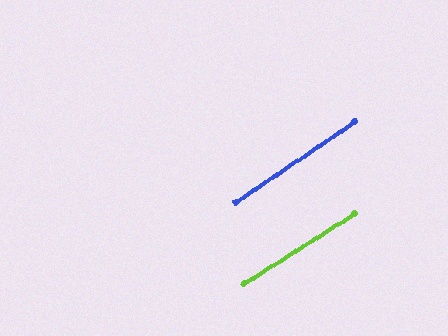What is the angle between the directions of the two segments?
Approximately 2 degrees.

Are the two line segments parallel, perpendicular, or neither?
Parallel — their directions differ by only 1.8°.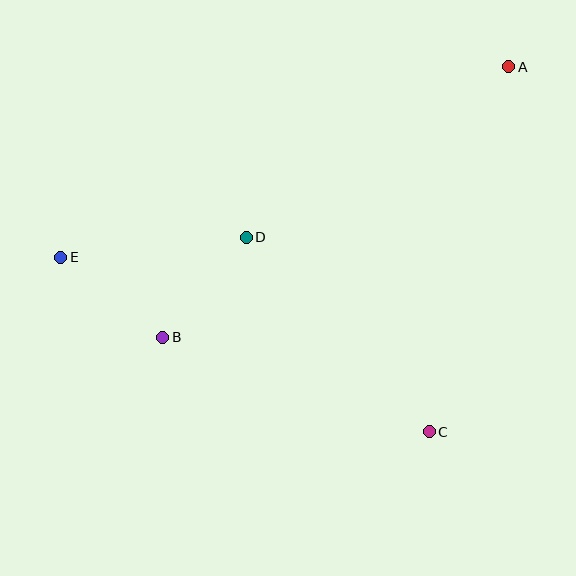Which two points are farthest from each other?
Points A and E are farthest from each other.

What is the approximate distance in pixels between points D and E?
The distance between D and E is approximately 187 pixels.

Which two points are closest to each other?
Points B and E are closest to each other.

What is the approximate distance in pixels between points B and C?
The distance between B and C is approximately 283 pixels.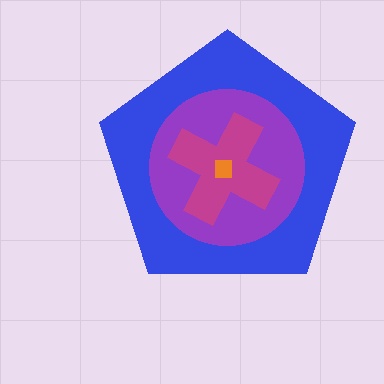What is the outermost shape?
The blue pentagon.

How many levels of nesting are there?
4.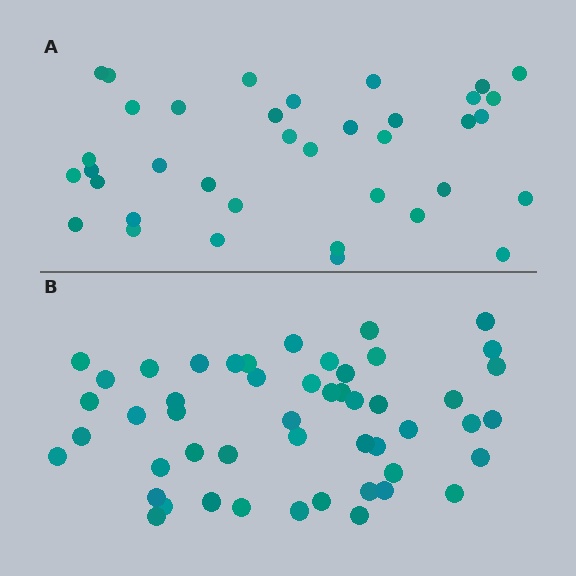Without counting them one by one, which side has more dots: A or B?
Region B (the bottom region) has more dots.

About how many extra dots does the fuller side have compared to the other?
Region B has approximately 15 more dots than region A.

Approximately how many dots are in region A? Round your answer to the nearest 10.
About 40 dots. (The exact count is 37, which rounds to 40.)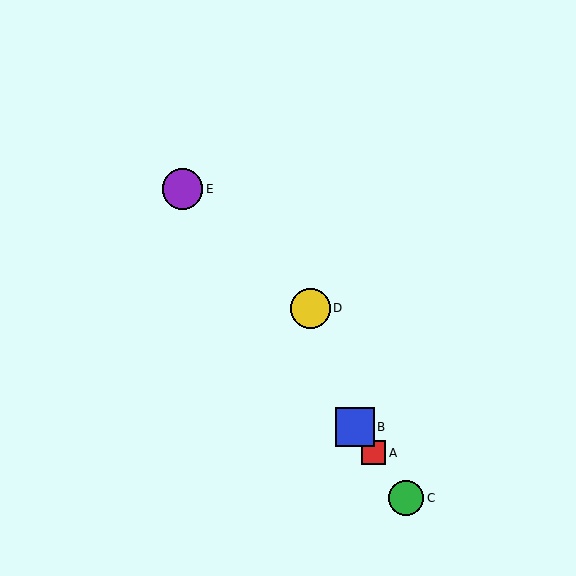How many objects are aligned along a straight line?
4 objects (A, B, C, E) are aligned along a straight line.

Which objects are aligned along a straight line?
Objects A, B, C, E are aligned along a straight line.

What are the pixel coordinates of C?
Object C is at (406, 498).